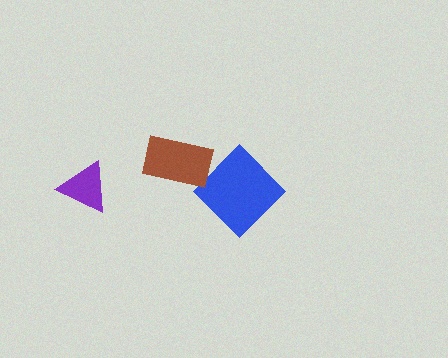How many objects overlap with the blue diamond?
1 object overlaps with the blue diamond.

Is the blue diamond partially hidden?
Yes, it is partially covered by another shape.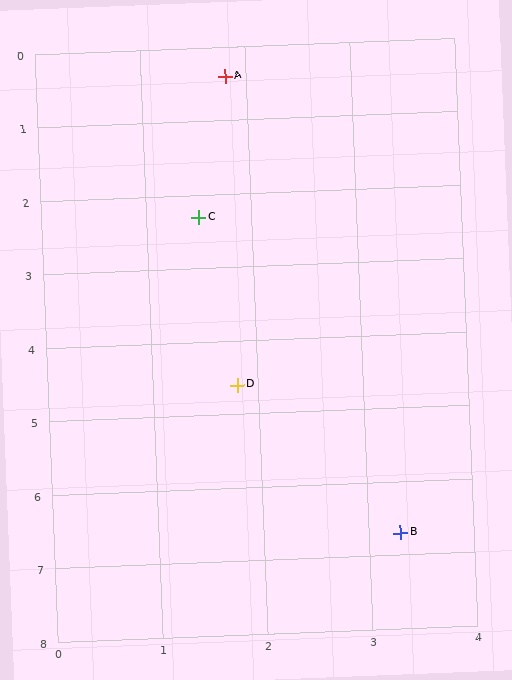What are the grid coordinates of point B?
Point B is at approximately (3.3, 6.7).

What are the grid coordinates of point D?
Point D is at approximately (1.8, 4.6).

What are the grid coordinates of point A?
Point A is at approximately (1.8, 0.4).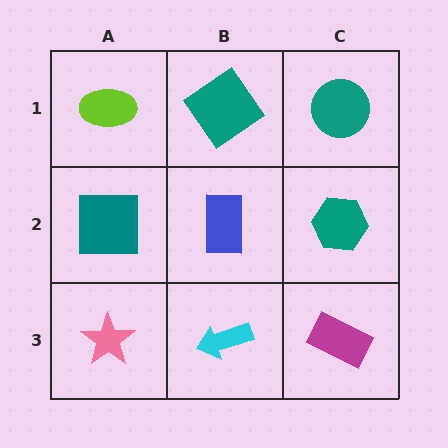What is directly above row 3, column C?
A teal hexagon.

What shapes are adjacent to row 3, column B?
A blue rectangle (row 2, column B), a pink star (row 3, column A), a magenta rectangle (row 3, column C).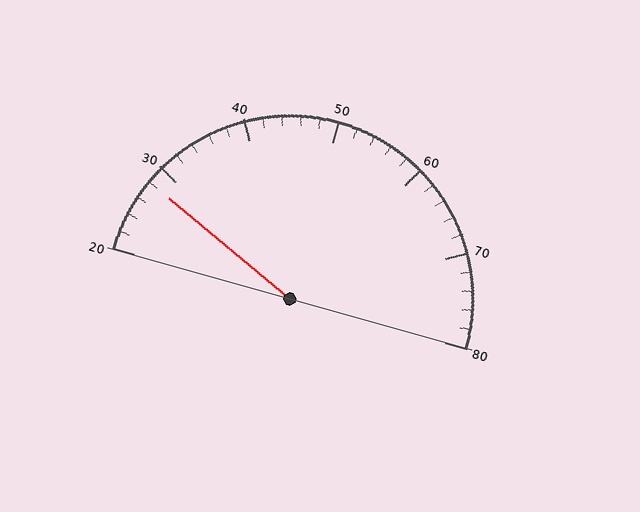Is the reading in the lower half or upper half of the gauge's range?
The reading is in the lower half of the range (20 to 80).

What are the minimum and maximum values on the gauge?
The gauge ranges from 20 to 80.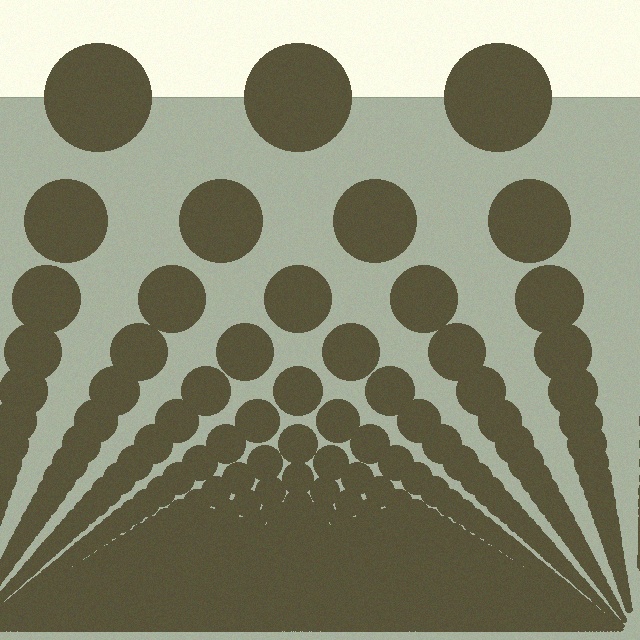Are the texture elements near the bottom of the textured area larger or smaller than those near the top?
Smaller. The gradient is inverted — elements near the bottom are smaller and denser.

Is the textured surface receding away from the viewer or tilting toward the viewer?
The surface appears to tilt toward the viewer. Texture elements get larger and sparser toward the top.